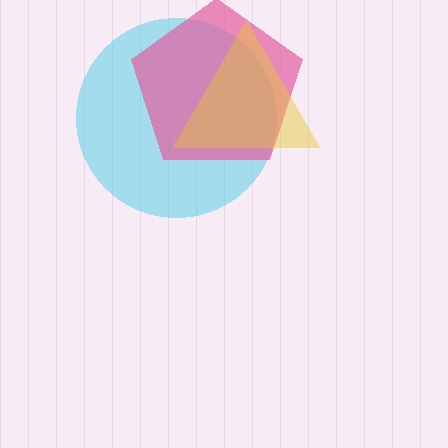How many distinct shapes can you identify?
There are 3 distinct shapes: a cyan circle, a pink pentagon, a yellow triangle.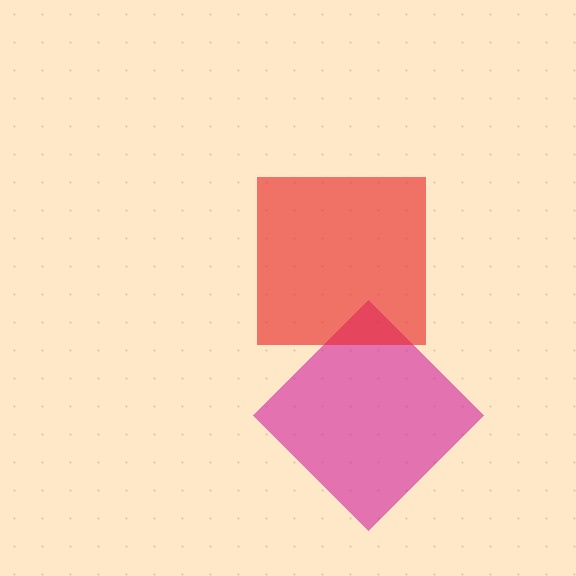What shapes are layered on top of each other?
The layered shapes are: a magenta diamond, a red square.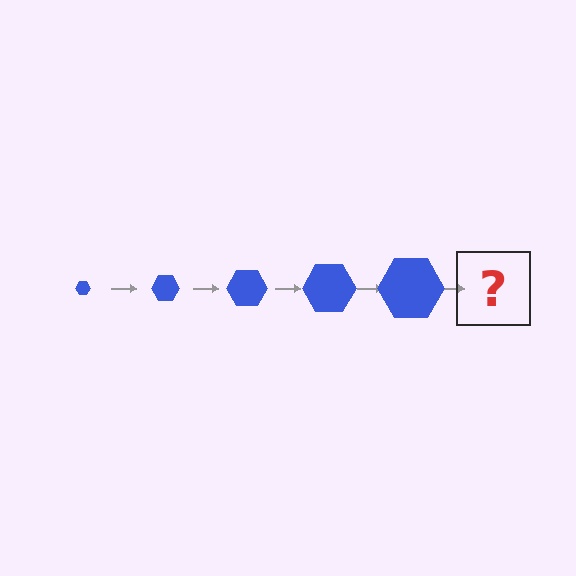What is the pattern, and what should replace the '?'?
The pattern is that the hexagon gets progressively larger each step. The '?' should be a blue hexagon, larger than the previous one.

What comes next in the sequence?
The next element should be a blue hexagon, larger than the previous one.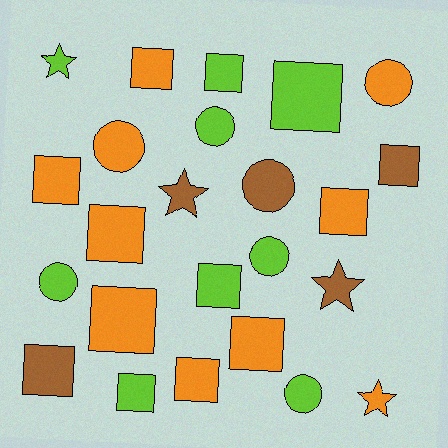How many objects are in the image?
There are 24 objects.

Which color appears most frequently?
Orange, with 10 objects.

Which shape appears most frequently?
Square, with 13 objects.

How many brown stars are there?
There are 2 brown stars.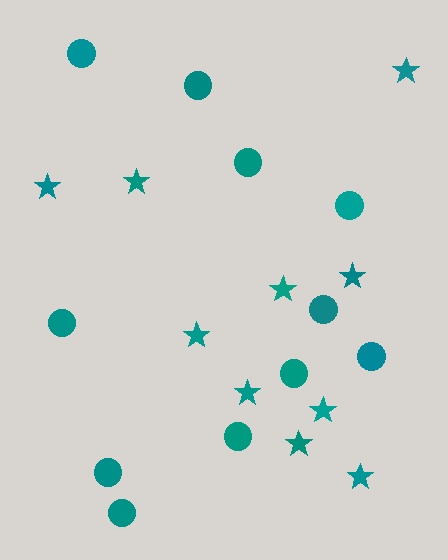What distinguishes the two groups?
There are 2 groups: one group of circles (11) and one group of stars (10).